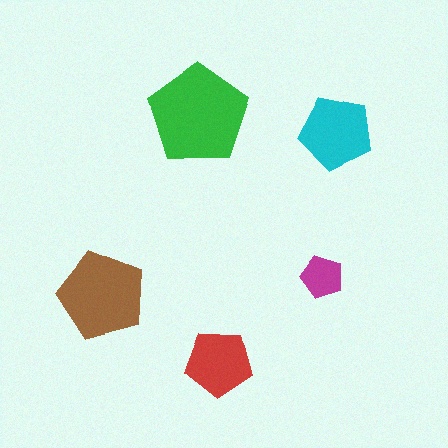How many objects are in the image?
There are 5 objects in the image.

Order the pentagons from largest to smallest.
the green one, the brown one, the cyan one, the red one, the magenta one.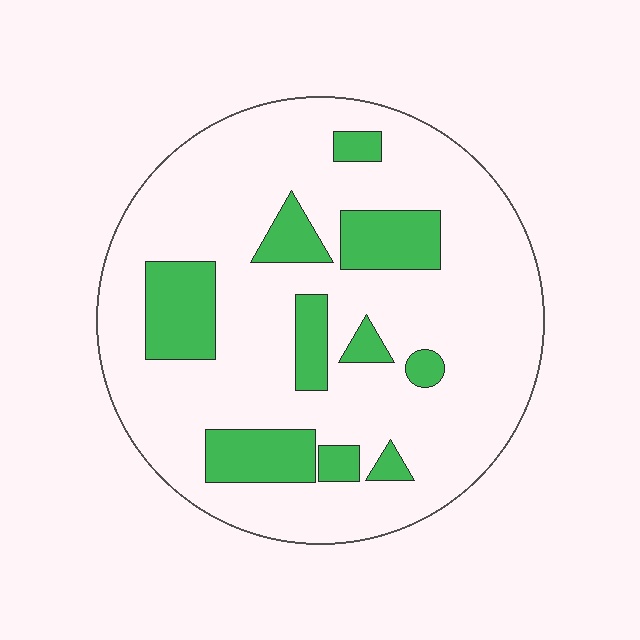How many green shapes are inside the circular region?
10.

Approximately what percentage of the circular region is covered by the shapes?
Approximately 20%.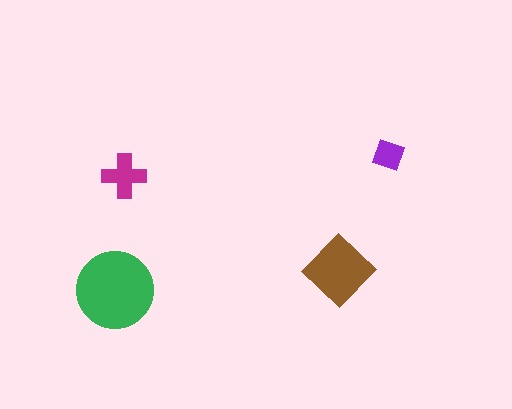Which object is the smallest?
The purple diamond.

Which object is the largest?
The green circle.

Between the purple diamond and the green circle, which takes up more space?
The green circle.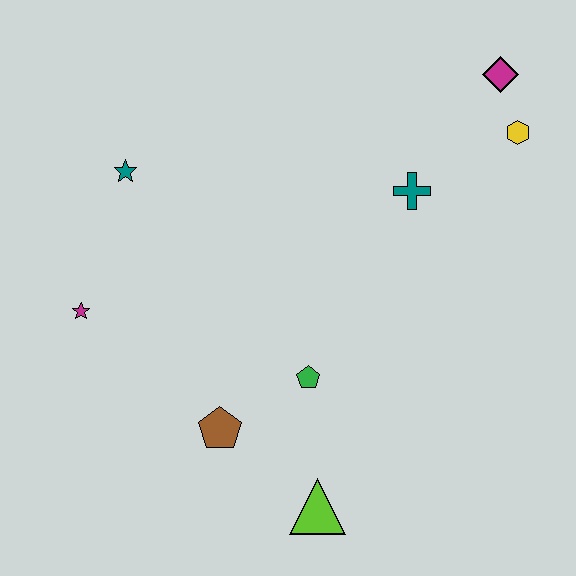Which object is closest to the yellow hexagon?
The magenta diamond is closest to the yellow hexagon.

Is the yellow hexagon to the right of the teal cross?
Yes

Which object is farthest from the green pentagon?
The magenta diamond is farthest from the green pentagon.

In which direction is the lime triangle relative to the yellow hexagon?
The lime triangle is below the yellow hexagon.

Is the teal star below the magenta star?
No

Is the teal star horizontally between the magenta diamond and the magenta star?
Yes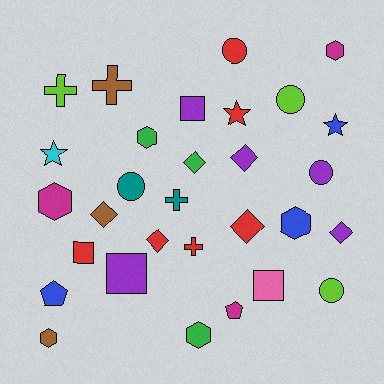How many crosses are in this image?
There are 4 crosses.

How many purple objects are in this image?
There are 5 purple objects.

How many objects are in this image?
There are 30 objects.